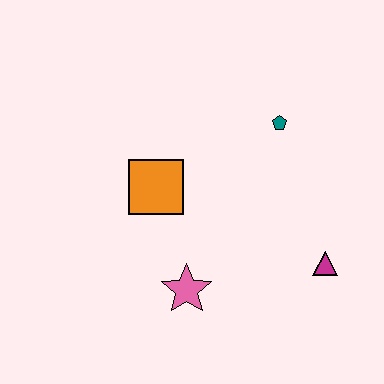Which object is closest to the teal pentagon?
The orange square is closest to the teal pentagon.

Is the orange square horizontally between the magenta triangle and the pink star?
No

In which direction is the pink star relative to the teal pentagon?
The pink star is below the teal pentagon.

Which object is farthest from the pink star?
The teal pentagon is farthest from the pink star.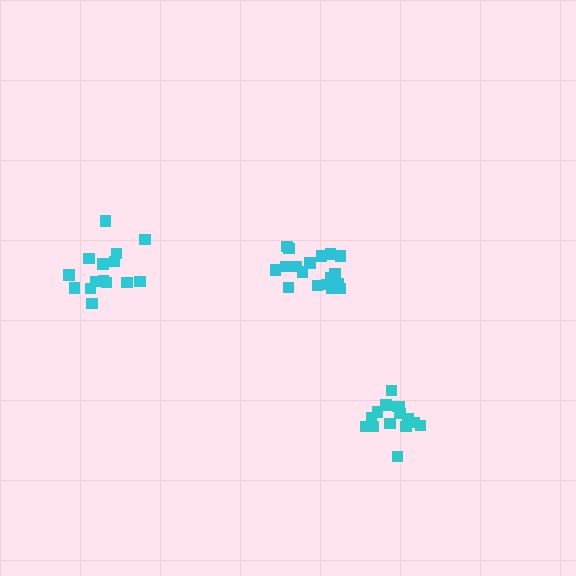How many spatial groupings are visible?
There are 3 spatial groupings.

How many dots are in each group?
Group 1: 15 dots, Group 2: 15 dots, Group 3: 18 dots (48 total).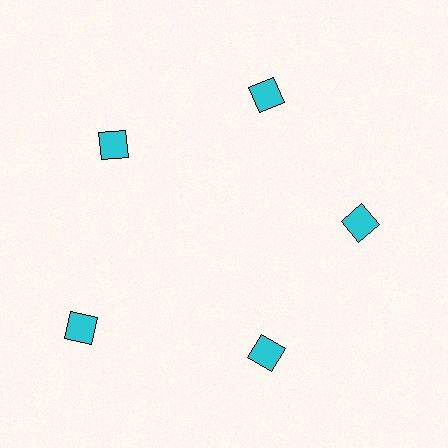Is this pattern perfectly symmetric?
No. The 5 cyan diamonds are arranged in a ring, but one element near the 8 o'clock position is pushed outward from the center, breaking the 5-fold rotational symmetry.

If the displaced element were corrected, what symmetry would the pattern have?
It would have 5-fold rotational symmetry — the pattern would map onto itself every 72 degrees.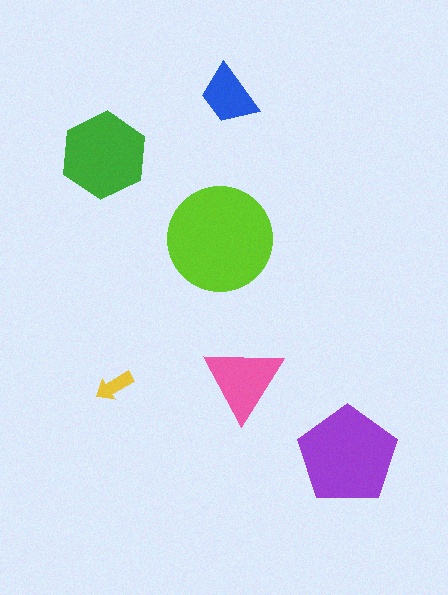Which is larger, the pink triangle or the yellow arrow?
The pink triangle.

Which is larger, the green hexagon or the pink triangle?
The green hexagon.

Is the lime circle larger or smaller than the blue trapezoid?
Larger.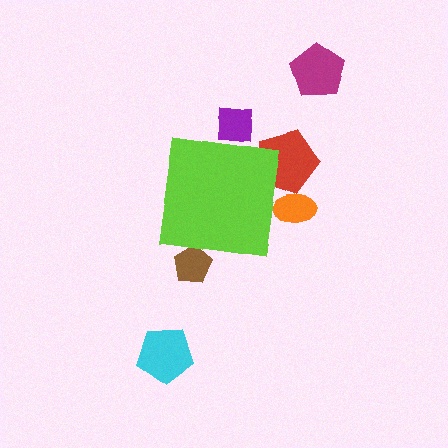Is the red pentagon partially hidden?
Yes, the red pentagon is partially hidden behind the lime square.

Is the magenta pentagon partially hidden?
No, the magenta pentagon is fully visible.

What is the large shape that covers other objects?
A lime square.